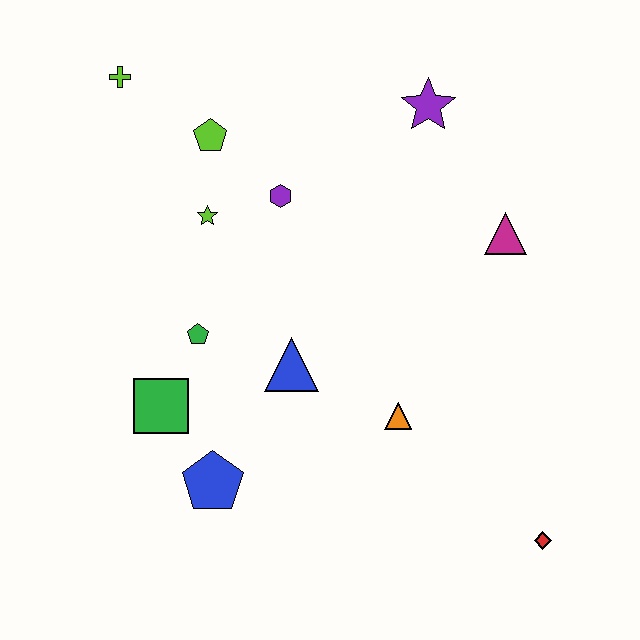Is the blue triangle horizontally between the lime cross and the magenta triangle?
Yes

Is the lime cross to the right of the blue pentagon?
No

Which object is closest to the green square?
The green pentagon is closest to the green square.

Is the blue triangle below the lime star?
Yes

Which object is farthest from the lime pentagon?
The red diamond is farthest from the lime pentagon.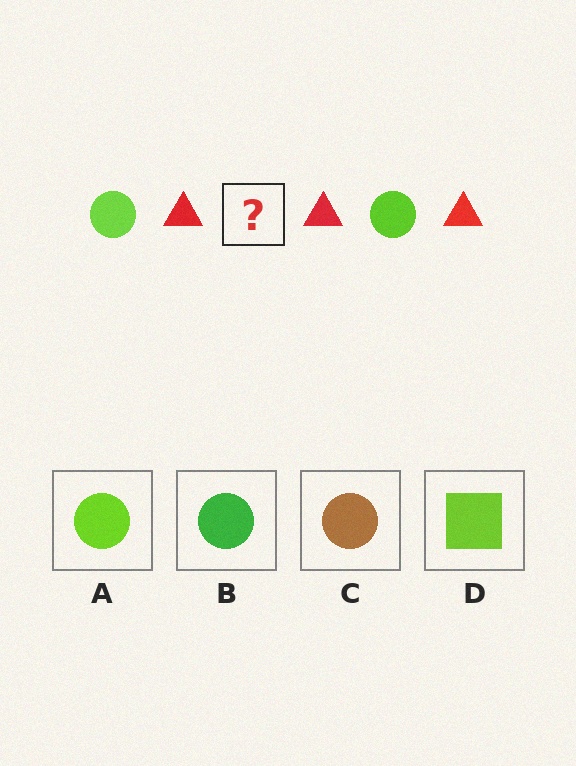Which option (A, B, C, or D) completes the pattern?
A.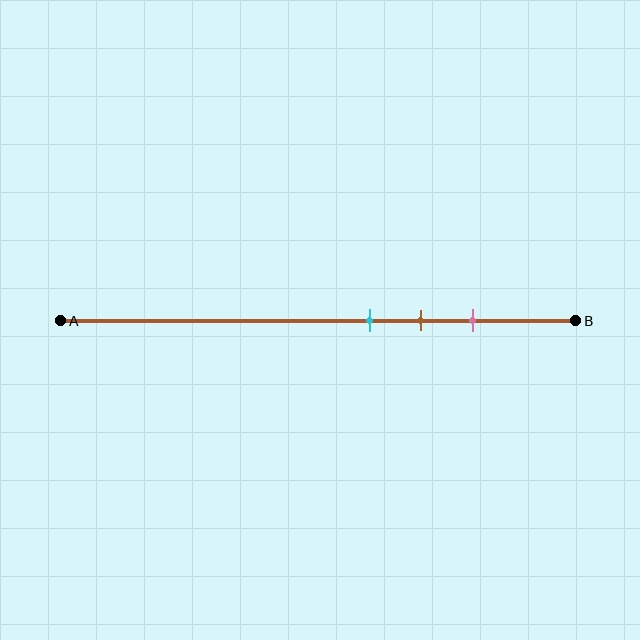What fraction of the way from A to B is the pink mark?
The pink mark is approximately 80% (0.8) of the way from A to B.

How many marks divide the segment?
There are 3 marks dividing the segment.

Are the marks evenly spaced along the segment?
Yes, the marks are approximately evenly spaced.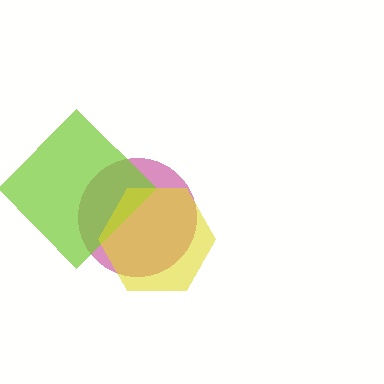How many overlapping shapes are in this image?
There are 3 overlapping shapes in the image.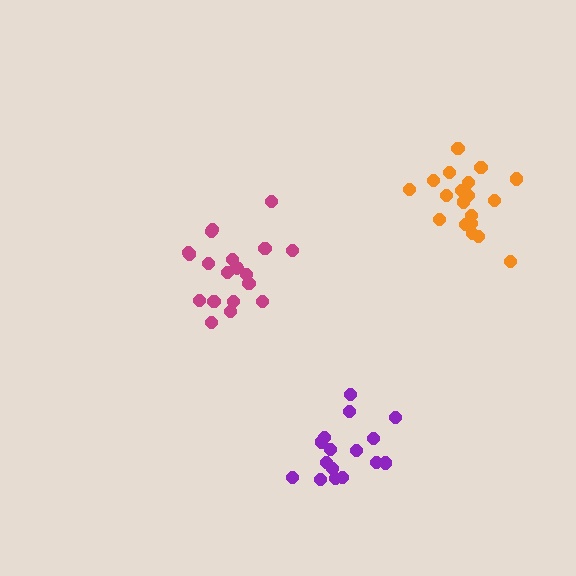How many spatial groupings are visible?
There are 3 spatial groupings.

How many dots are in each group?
Group 1: 19 dots, Group 2: 19 dots, Group 3: 16 dots (54 total).